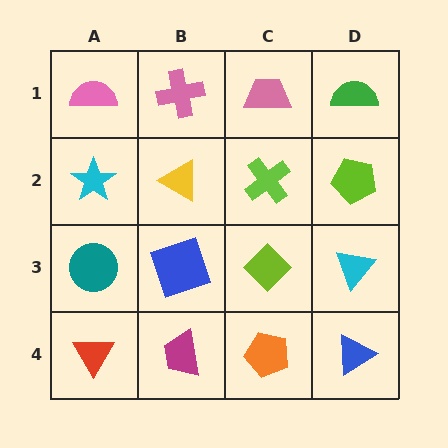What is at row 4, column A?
A red triangle.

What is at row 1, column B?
A pink cross.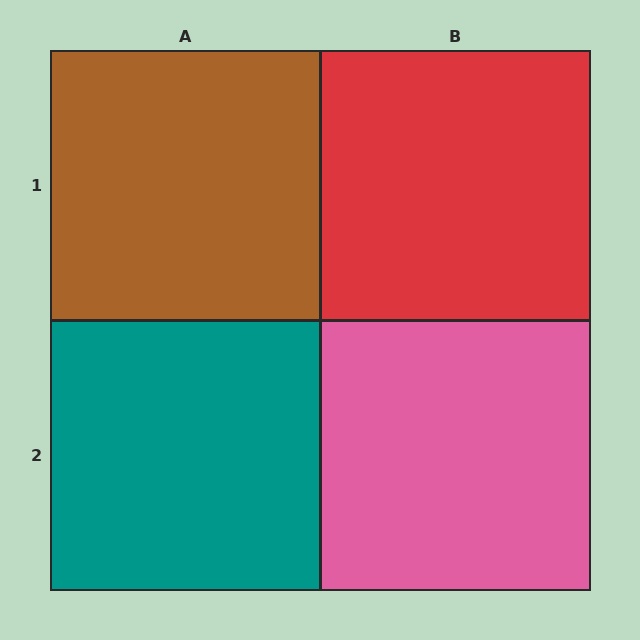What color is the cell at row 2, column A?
Teal.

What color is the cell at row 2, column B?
Pink.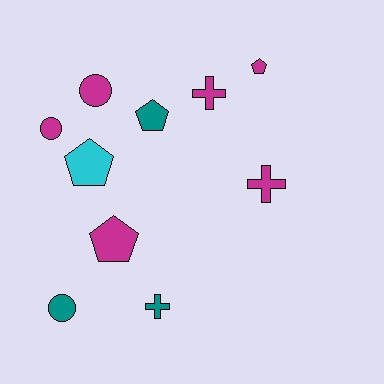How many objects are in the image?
There are 10 objects.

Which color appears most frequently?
Magenta, with 6 objects.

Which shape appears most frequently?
Pentagon, with 4 objects.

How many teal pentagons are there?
There is 1 teal pentagon.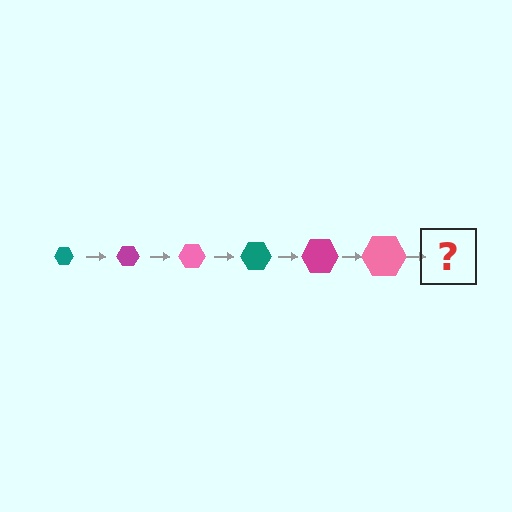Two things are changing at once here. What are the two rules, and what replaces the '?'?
The two rules are that the hexagon grows larger each step and the color cycles through teal, magenta, and pink. The '?' should be a teal hexagon, larger than the previous one.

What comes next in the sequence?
The next element should be a teal hexagon, larger than the previous one.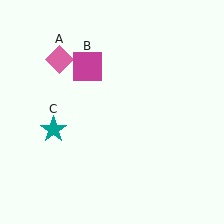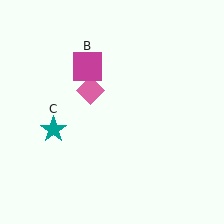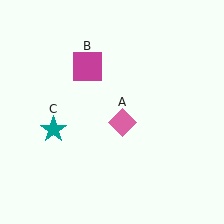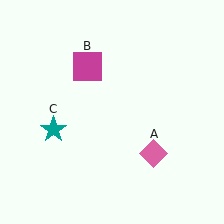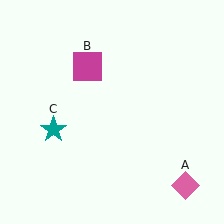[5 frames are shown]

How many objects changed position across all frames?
1 object changed position: pink diamond (object A).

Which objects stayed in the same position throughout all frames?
Magenta square (object B) and teal star (object C) remained stationary.